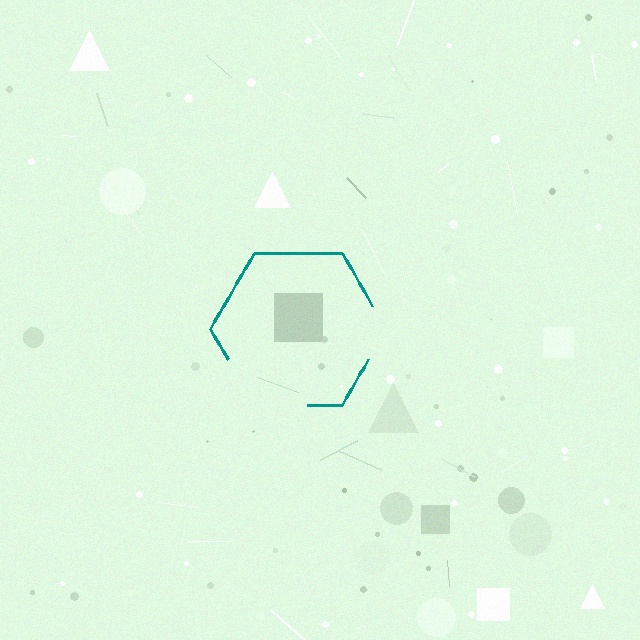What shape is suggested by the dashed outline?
The dashed outline suggests a hexagon.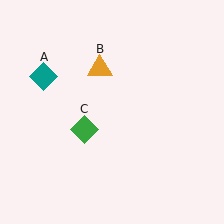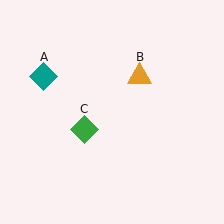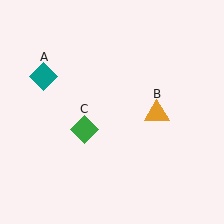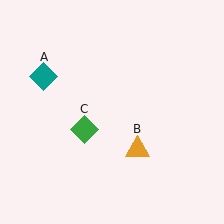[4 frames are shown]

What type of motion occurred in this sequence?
The orange triangle (object B) rotated clockwise around the center of the scene.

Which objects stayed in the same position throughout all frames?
Teal diamond (object A) and green diamond (object C) remained stationary.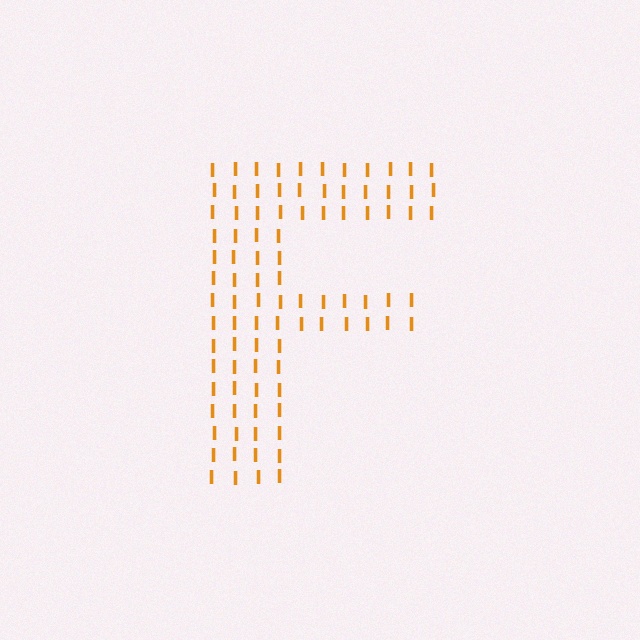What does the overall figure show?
The overall figure shows the letter F.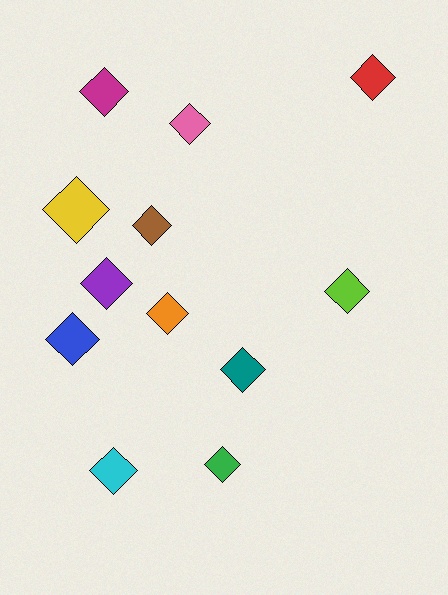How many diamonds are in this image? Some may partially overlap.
There are 12 diamonds.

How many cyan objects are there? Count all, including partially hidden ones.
There is 1 cyan object.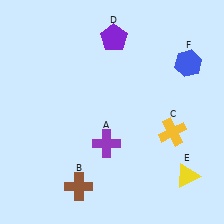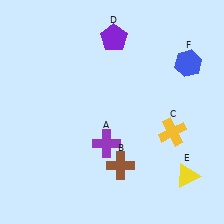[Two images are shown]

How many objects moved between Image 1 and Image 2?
1 object moved between the two images.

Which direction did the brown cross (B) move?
The brown cross (B) moved right.